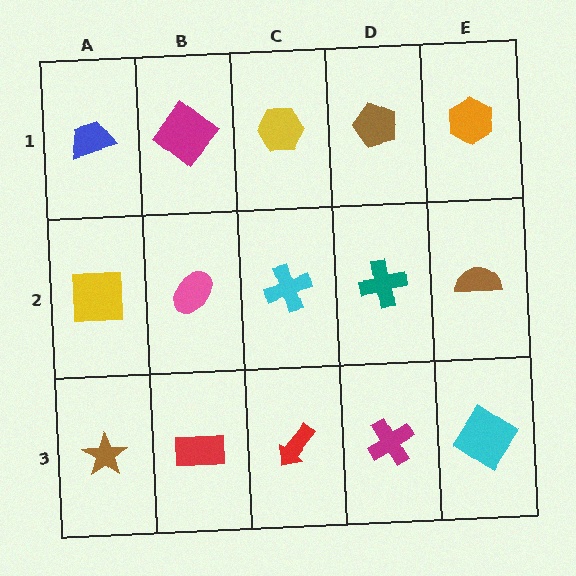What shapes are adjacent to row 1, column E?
A brown semicircle (row 2, column E), a brown pentagon (row 1, column D).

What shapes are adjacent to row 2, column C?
A yellow hexagon (row 1, column C), a red arrow (row 3, column C), a pink ellipse (row 2, column B), a teal cross (row 2, column D).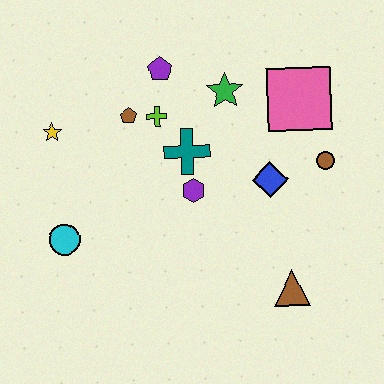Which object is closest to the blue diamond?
The brown circle is closest to the blue diamond.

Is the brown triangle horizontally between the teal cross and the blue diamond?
No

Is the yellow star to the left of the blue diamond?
Yes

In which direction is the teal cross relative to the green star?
The teal cross is below the green star.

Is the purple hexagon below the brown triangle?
No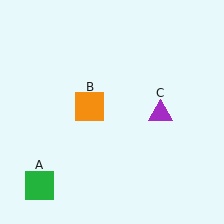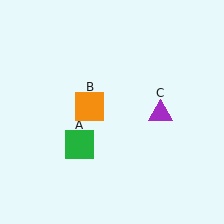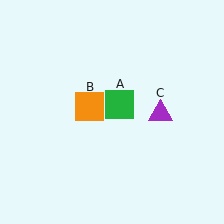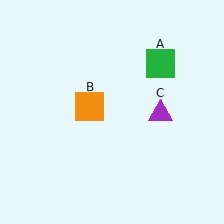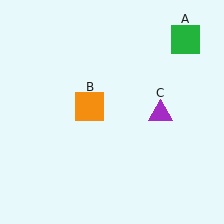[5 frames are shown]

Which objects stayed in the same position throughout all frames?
Orange square (object B) and purple triangle (object C) remained stationary.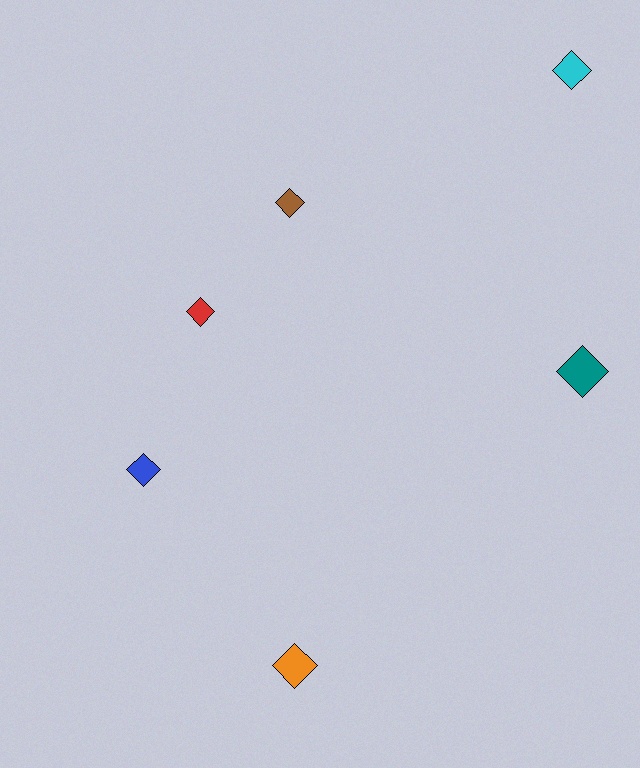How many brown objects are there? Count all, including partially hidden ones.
There is 1 brown object.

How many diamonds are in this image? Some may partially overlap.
There are 6 diamonds.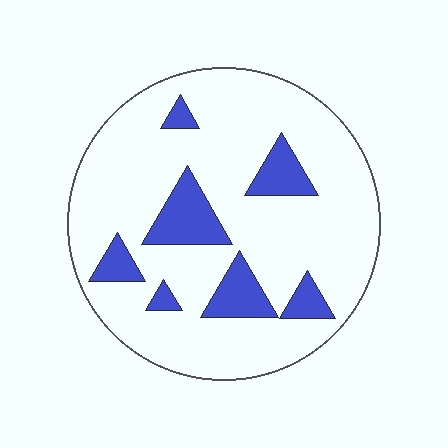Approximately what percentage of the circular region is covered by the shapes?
Approximately 15%.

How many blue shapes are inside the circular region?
7.